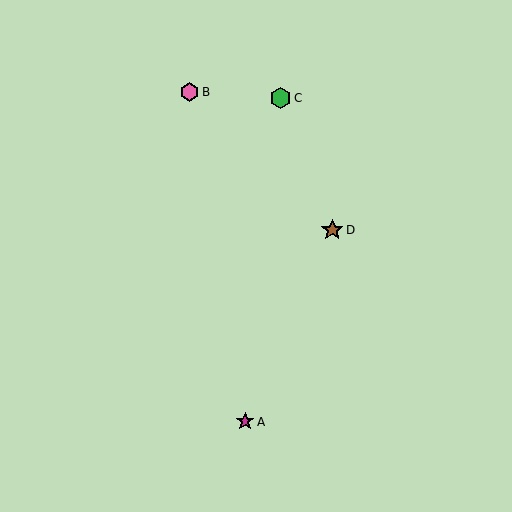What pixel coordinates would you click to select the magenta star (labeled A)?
Click at (245, 422) to select the magenta star A.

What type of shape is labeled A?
Shape A is a magenta star.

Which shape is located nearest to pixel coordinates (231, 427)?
The magenta star (labeled A) at (245, 422) is nearest to that location.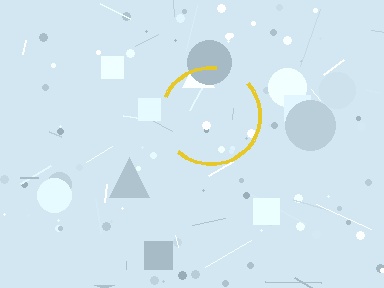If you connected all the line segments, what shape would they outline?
They would outline a circle.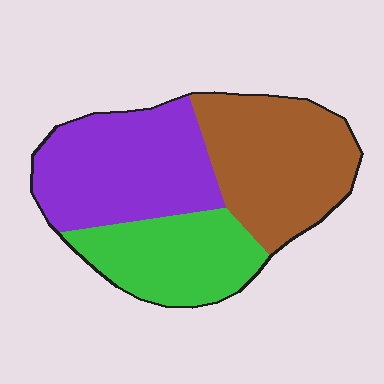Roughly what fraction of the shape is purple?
Purple covers about 35% of the shape.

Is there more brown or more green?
Brown.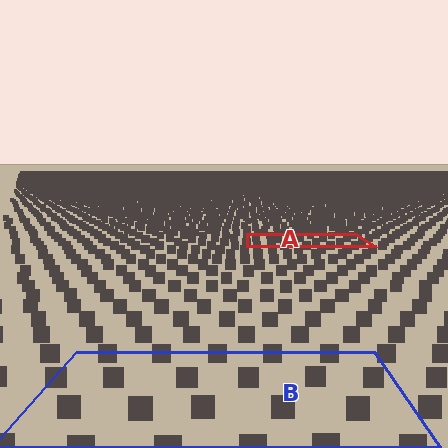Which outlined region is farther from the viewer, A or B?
Region A is farther from the viewer — the texture elements inside it appear smaller and more densely packed.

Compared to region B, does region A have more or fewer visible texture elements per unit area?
Region A has more texture elements per unit area — they are packed more densely because it is farther away.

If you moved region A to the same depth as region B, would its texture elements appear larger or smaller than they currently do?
They would appear larger. At a closer depth, the same texture elements are projected at a bigger on-screen size.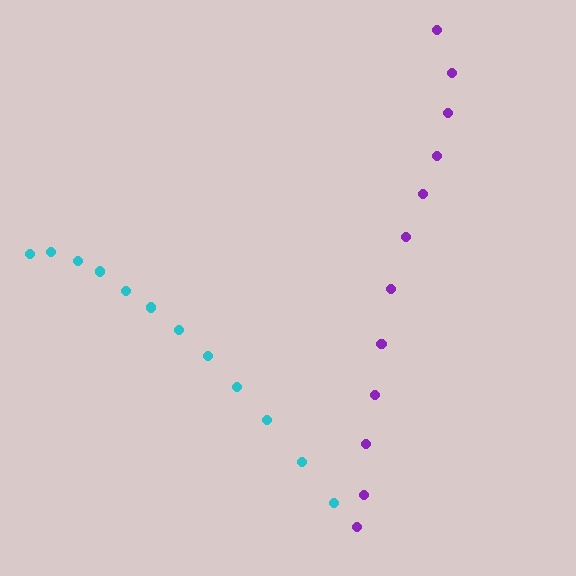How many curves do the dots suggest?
There are 2 distinct paths.